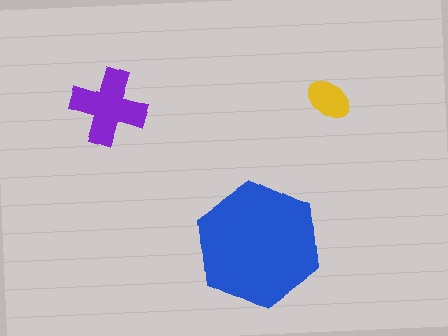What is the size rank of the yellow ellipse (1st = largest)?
3rd.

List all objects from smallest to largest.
The yellow ellipse, the purple cross, the blue hexagon.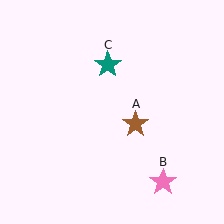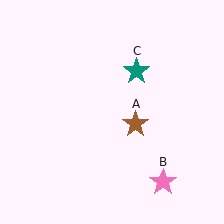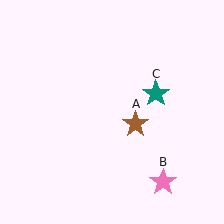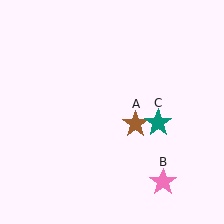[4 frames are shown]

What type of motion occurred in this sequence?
The teal star (object C) rotated clockwise around the center of the scene.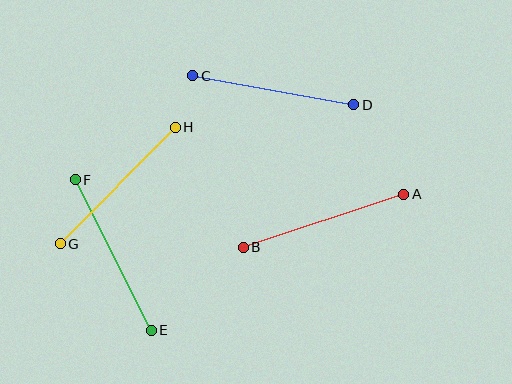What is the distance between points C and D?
The distance is approximately 163 pixels.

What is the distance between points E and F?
The distance is approximately 168 pixels.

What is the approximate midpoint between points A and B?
The midpoint is at approximately (324, 221) pixels.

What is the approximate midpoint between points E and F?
The midpoint is at approximately (113, 255) pixels.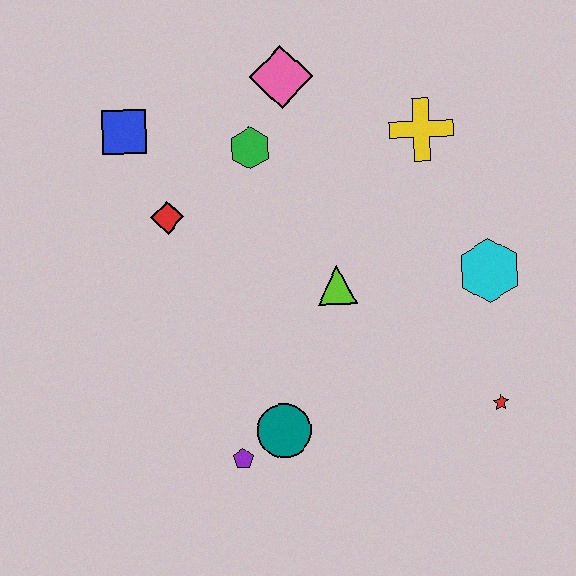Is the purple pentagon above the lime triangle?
No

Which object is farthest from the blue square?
The red star is farthest from the blue square.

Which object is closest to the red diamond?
The blue square is closest to the red diamond.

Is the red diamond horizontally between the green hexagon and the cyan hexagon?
No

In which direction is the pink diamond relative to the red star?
The pink diamond is above the red star.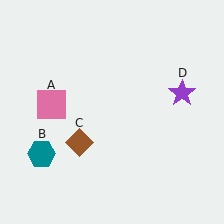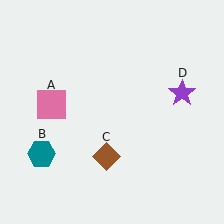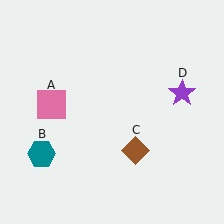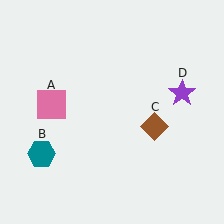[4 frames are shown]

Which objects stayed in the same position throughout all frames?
Pink square (object A) and teal hexagon (object B) and purple star (object D) remained stationary.